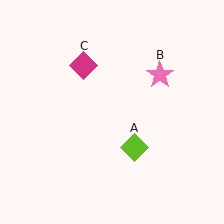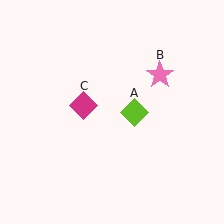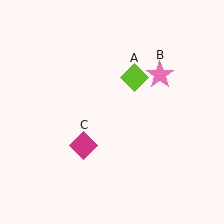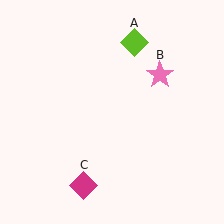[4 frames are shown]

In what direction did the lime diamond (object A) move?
The lime diamond (object A) moved up.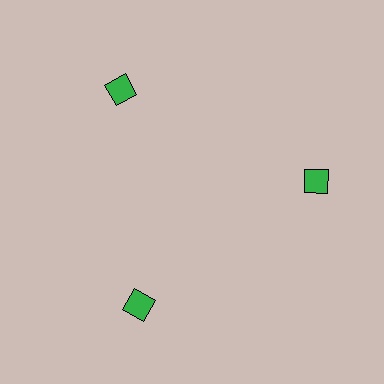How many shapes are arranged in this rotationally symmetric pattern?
There are 3 shapes, arranged in 3 groups of 1.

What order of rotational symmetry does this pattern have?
This pattern has 3-fold rotational symmetry.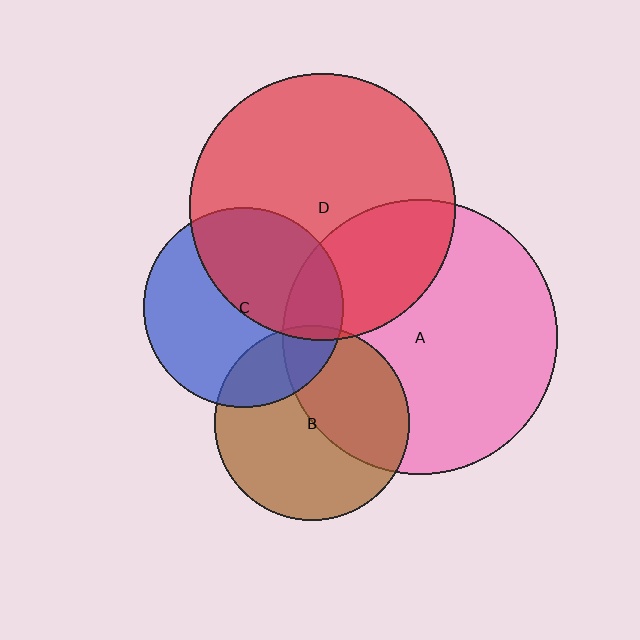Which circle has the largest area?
Circle A (pink).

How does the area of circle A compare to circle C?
Approximately 1.9 times.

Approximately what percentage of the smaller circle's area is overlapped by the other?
Approximately 45%.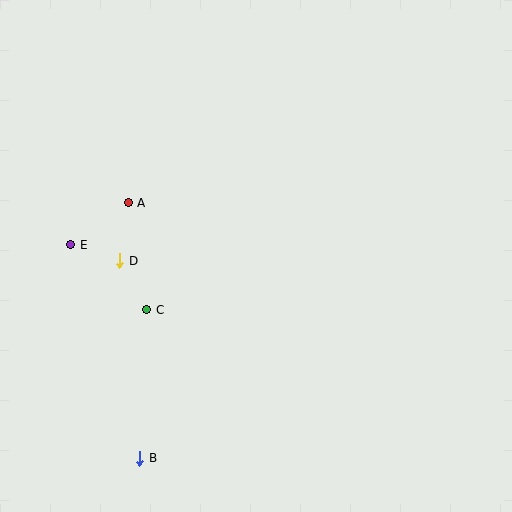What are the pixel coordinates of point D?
Point D is at (120, 261).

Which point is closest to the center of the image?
Point C at (147, 310) is closest to the center.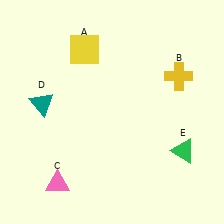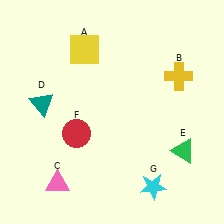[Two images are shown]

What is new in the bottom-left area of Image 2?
A red circle (F) was added in the bottom-left area of Image 2.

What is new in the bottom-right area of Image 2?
A cyan star (G) was added in the bottom-right area of Image 2.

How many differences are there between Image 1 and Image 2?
There are 2 differences between the two images.